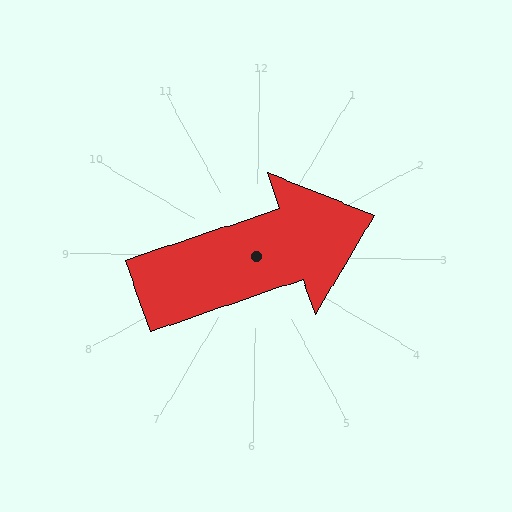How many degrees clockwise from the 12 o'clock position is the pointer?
Approximately 70 degrees.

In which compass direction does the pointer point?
East.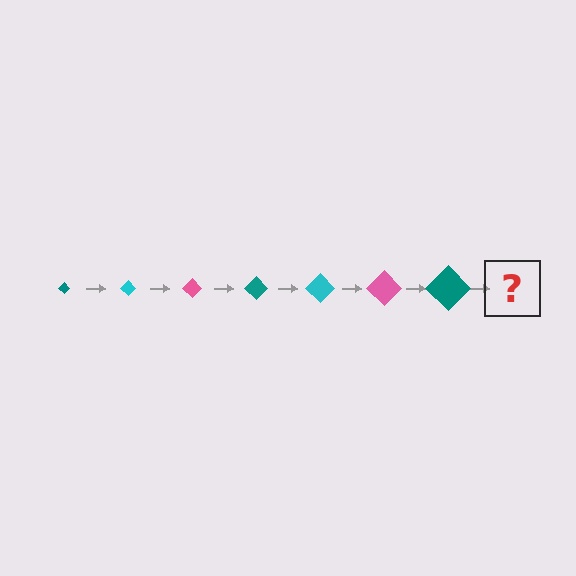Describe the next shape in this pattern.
It should be a cyan diamond, larger than the previous one.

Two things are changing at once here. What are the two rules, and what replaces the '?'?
The two rules are that the diamond grows larger each step and the color cycles through teal, cyan, and pink. The '?' should be a cyan diamond, larger than the previous one.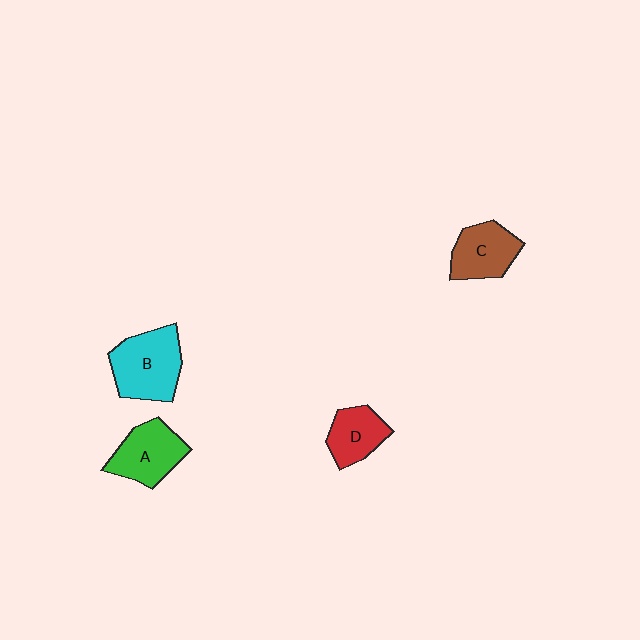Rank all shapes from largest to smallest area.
From largest to smallest: B (cyan), A (green), C (brown), D (red).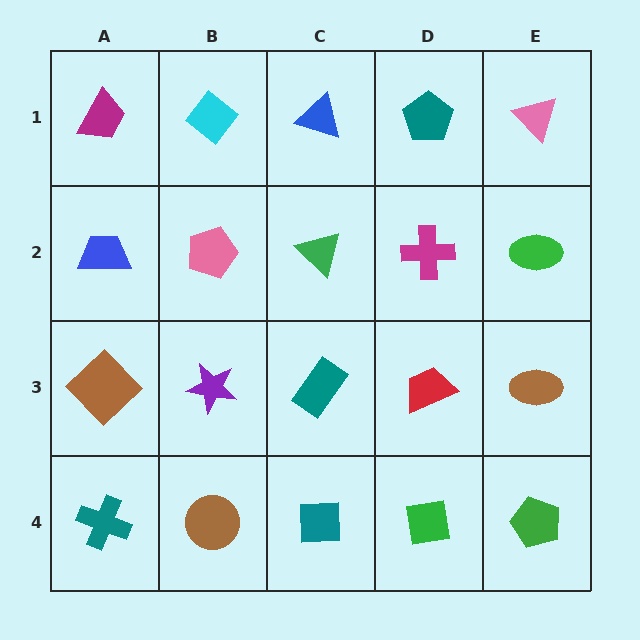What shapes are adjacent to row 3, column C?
A green triangle (row 2, column C), a teal square (row 4, column C), a purple star (row 3, column B), a red trapezoid (row 3, column D).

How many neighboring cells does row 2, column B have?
4.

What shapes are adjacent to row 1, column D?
A magenta cross (row 2, column D), a blue triangle (row 1, column C), a pink triangle (row 1, column E).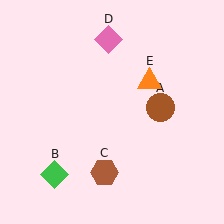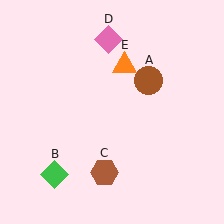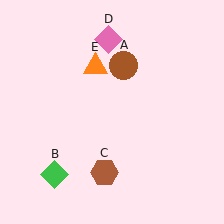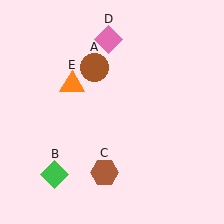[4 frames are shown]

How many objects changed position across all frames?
2 objects changed position: brown circle (object A), orange triangle (object E).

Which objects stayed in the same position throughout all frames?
Green diamond (object B) and brown hexagon (object C) and pink diamond (object D) remained stationary.